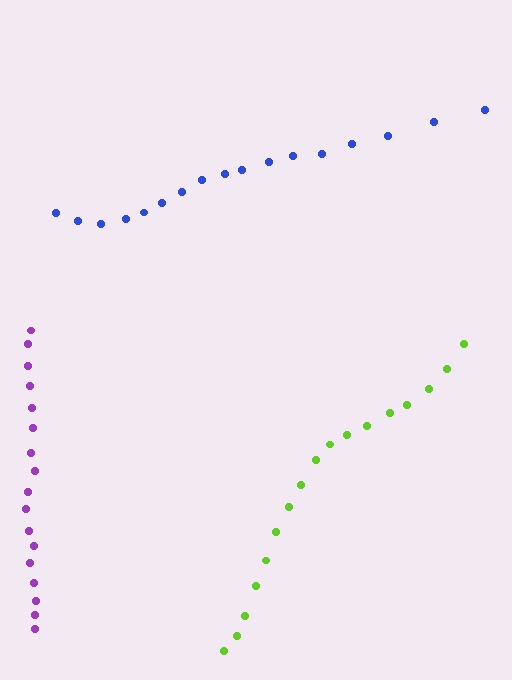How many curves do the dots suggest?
There are 3 distinct paths.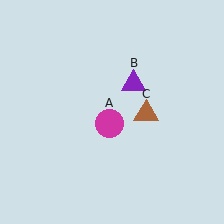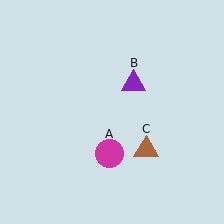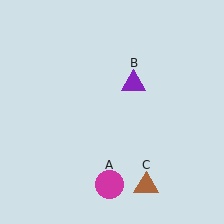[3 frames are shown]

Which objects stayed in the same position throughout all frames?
Purple triangle (object B) remained stationary.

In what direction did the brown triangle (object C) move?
The brown triangle (object C) moved down.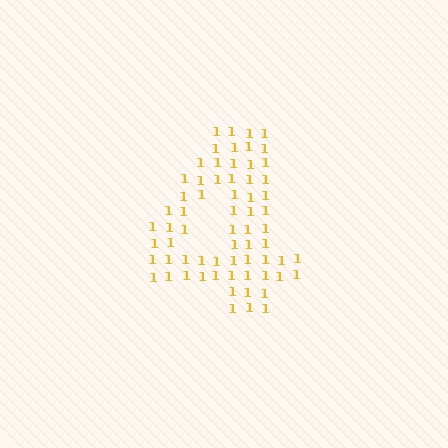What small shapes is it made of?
It is made of small digit 1's.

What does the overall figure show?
The overall figure shows the digit 4.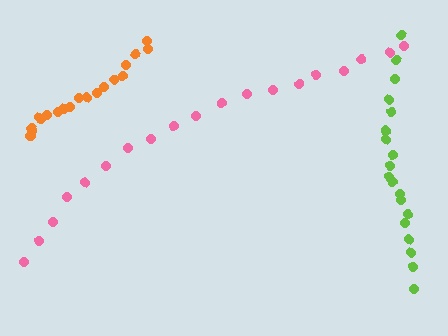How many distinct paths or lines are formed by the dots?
There are 3 distinct paths.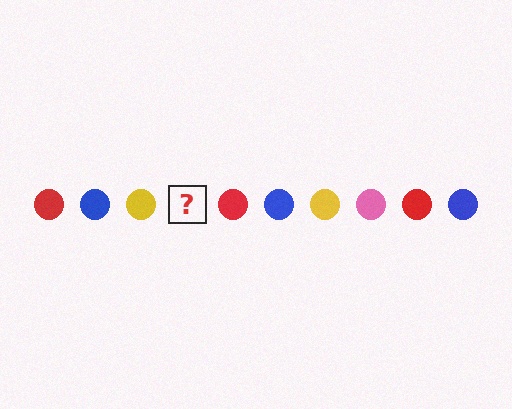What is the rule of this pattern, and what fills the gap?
The rule is that the pattern cycles through red, blue, yellow, pink circles. The gap should be filled with a pink circle.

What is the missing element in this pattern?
The missing element is a pink circle.